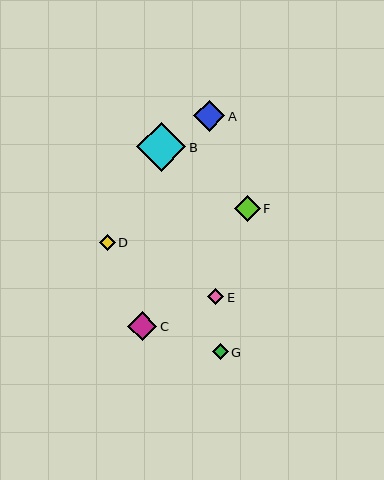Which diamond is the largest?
Diamond B is the largest with a size of approximately 49 pixels.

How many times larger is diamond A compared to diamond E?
Diamond A is approximately 2.0 times the size of diamond E.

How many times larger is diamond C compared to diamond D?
Diamond C is approximately 1.9 times the size of diamond D.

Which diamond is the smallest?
Diamond D is the smallest with a size of approximately 16 pixels.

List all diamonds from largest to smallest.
From largest to smallest: B, A, C, F, G, E, D.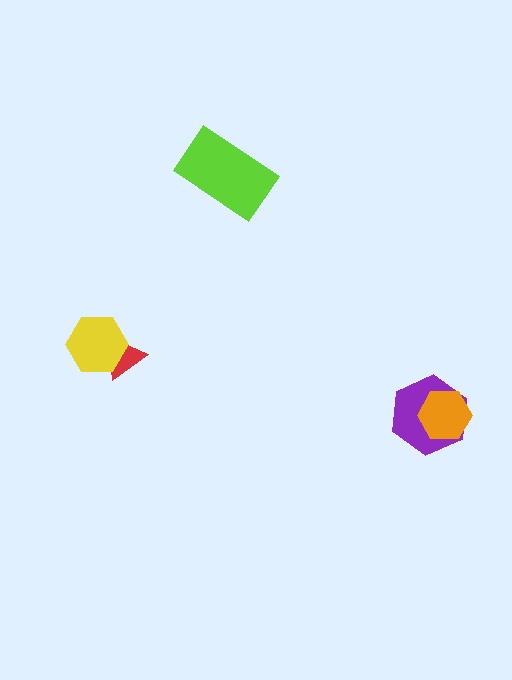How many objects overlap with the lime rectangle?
0 objects overlap with the lime rectangle.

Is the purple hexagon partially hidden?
Yes, it is partially covered by another shape.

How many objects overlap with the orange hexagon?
1 object overlaps with the orange hexagon.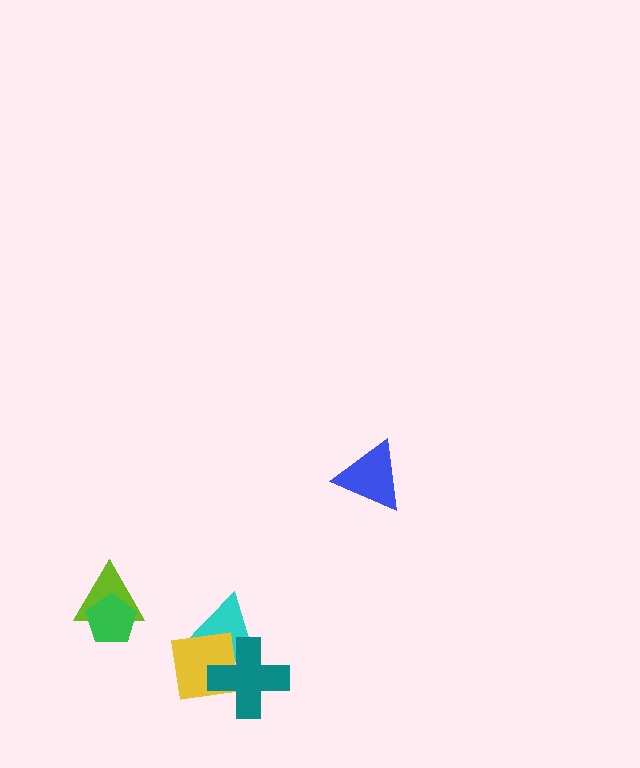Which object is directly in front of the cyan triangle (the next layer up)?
The yellow square is directly in front of the cyan triangle.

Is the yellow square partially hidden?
Yes, it is partially covered by another shape.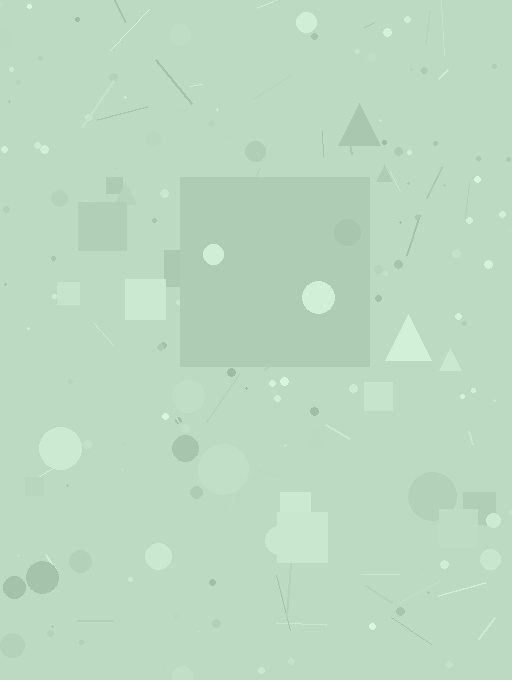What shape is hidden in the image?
A square is hidden in the image.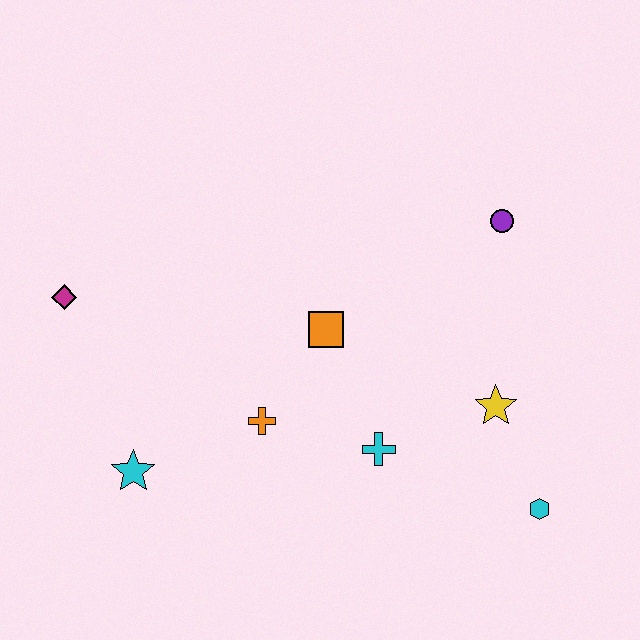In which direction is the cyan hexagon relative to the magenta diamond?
The cyan hexagon is to the right of the magenta diamond.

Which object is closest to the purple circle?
The yellow star is closest to the purple circle.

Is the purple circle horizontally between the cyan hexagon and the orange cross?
Yes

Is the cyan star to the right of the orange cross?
No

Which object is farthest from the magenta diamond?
The cyan hexagon is farthest from the magenta diamond.